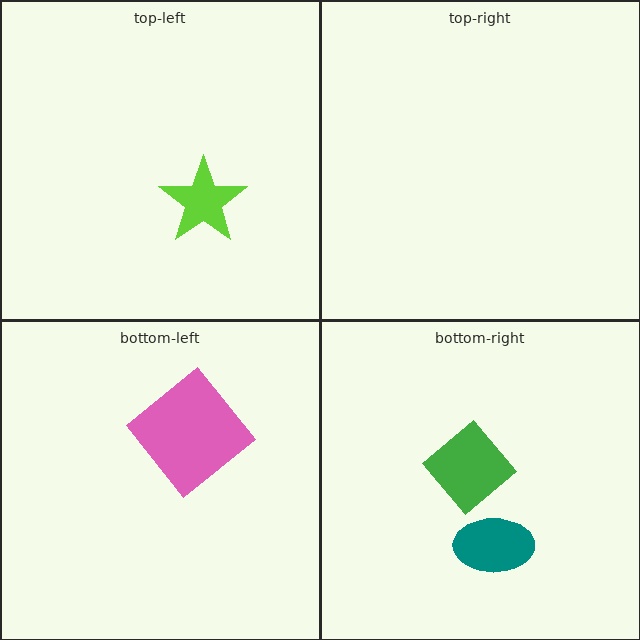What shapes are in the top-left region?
The lime star.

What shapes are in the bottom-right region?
The teal ellipse, the green diamond.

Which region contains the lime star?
The top-left region.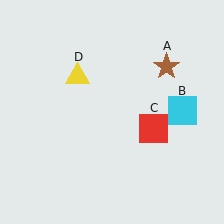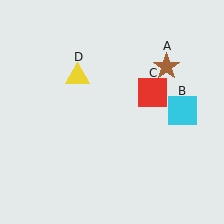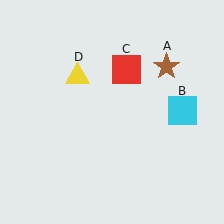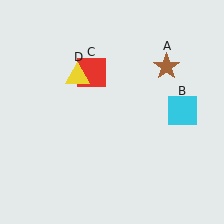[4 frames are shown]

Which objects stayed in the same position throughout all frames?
Brown star (object A) and cyan square (object B) and yellow triangle (object D) remained stationary.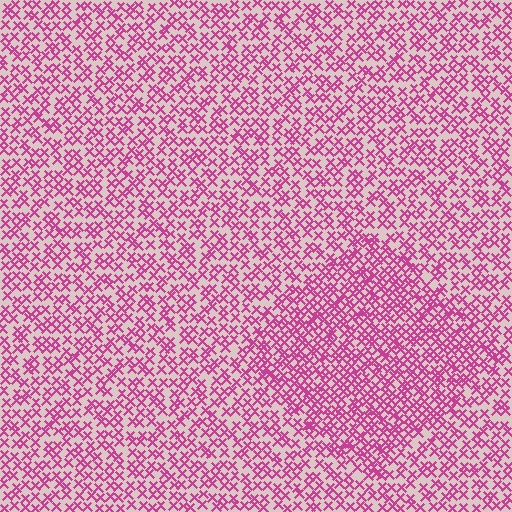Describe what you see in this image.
The image contains small magenta elements arranged at two different densities. A diamond-shaped region is visible where the elements are more densely packed than the surrounding area.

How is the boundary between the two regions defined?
The boundary is defined by a change in element density (approximately 1.6x ratio). All elements are the same color, size, and shape.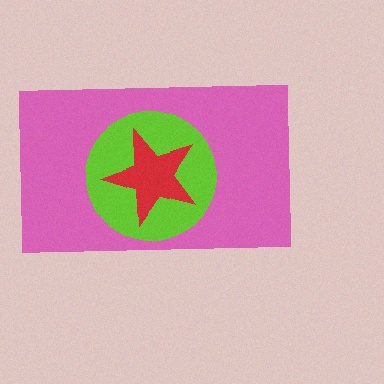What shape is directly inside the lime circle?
The red star.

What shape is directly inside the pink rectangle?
The lime circle.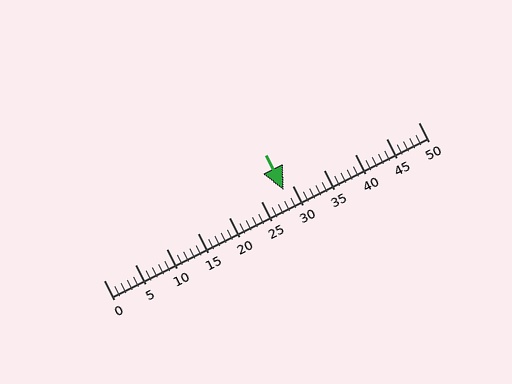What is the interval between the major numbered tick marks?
The major tick marks are spaced 5 units apart.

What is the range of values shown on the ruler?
The ruler shows values from 0 to 50.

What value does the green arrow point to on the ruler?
The green arrow points to approximately 29.